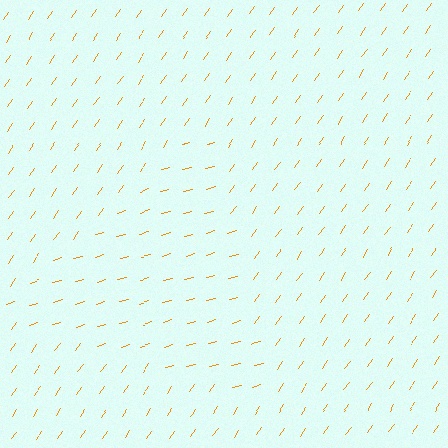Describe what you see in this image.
The image is filled with small orange line segments. A triangle region in the image has lines oriented differently from the surrounding lines, creating a visible texture boundary.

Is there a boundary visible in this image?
Yes, there is a texture boundary formed by a change in line orientation.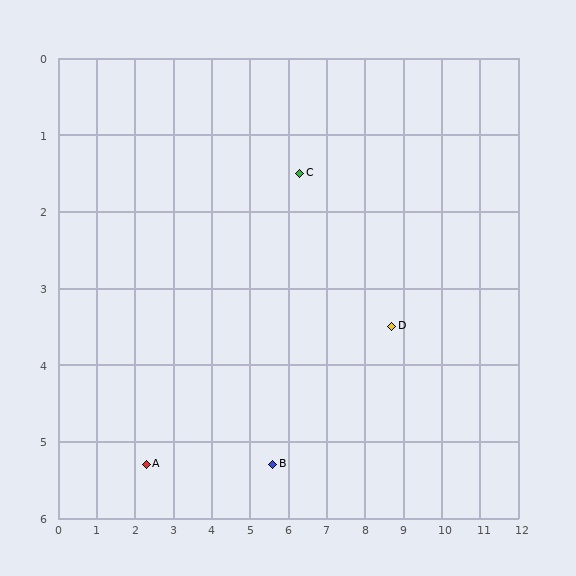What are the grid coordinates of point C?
Point C is at approximately (6.3, 1.5).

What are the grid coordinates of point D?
Point D is at approximately (8.7, 3.5).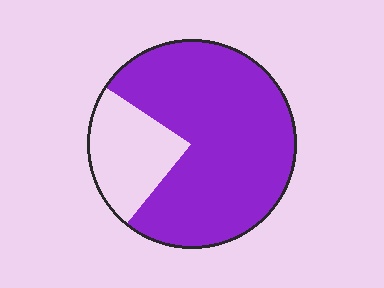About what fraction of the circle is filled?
About three quarters (3/4).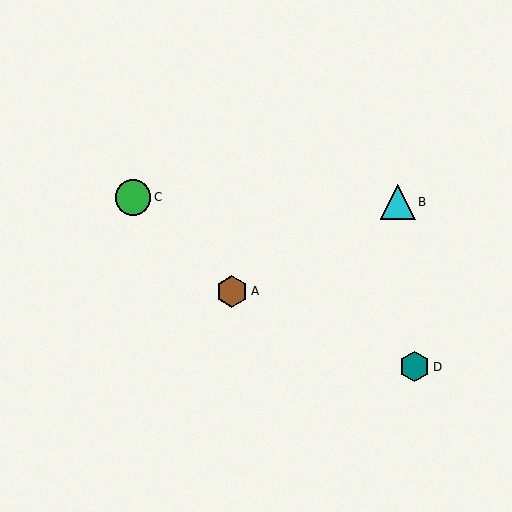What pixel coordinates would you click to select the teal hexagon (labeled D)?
Click at (414, 367) to select the teal hexagon D.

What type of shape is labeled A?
Shape A is a brown hexagon.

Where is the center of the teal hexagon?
The center of the teal hexagon is at (414, 367).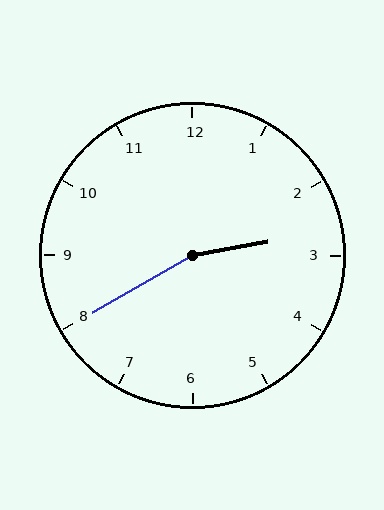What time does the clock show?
2:40.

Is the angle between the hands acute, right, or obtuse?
It is obtuse.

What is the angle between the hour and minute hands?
Approximately 160 degrees.